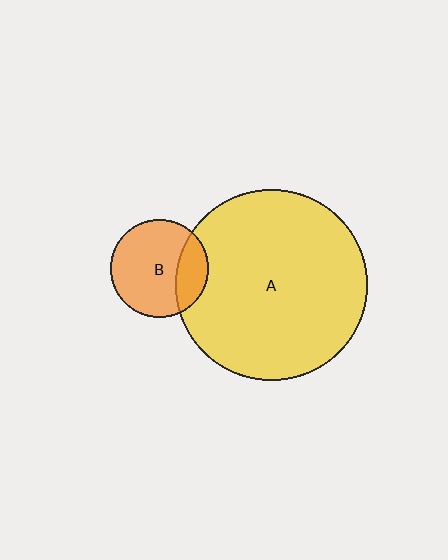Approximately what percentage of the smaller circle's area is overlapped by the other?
Approximately 25%.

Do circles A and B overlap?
Yes.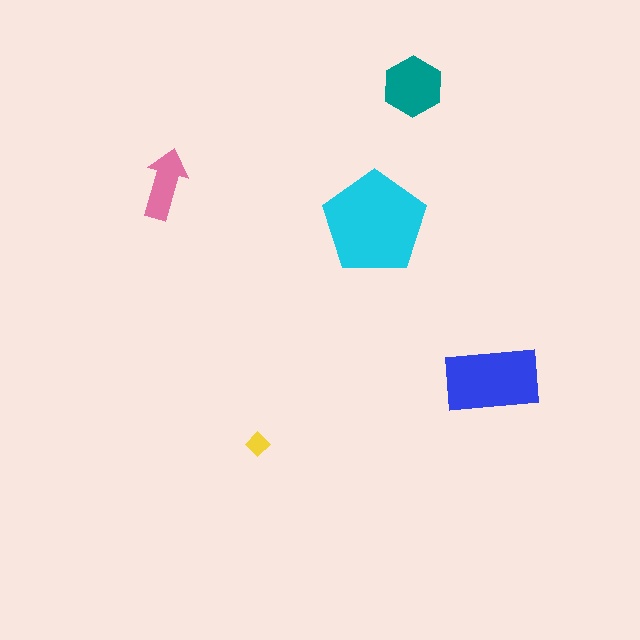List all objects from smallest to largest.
The yellow diamond, the pink arrow, the teal hexagon, the blue rectangle, the cyan pentagon.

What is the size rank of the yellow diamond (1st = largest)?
5th.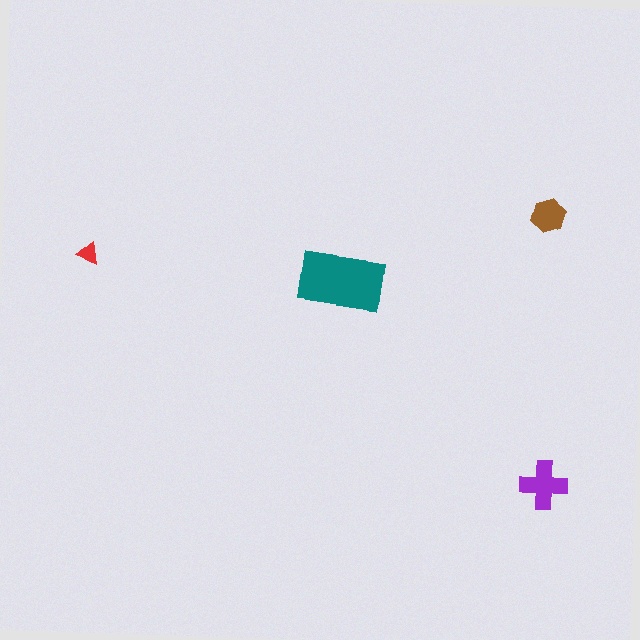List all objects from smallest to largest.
The red triangle, the brown hexagon, the purple cross, the teal rectangle.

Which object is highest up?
The brown hexagon is topmost.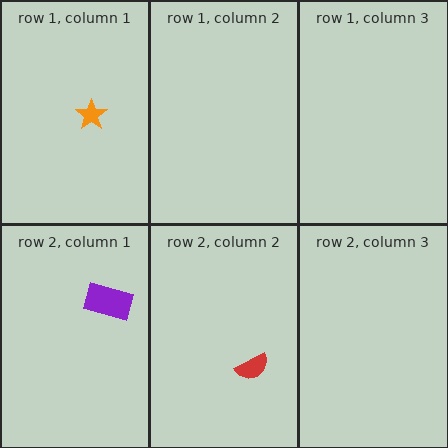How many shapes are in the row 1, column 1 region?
1.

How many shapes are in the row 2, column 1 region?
1.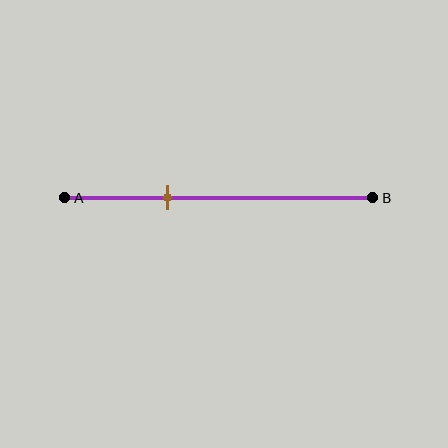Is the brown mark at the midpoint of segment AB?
No, the mark is at about 35% from A, not at the 50% midpoint.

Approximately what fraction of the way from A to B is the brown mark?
The brown mark is approximately 35% of the way from A to B.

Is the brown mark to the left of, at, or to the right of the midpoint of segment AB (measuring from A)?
The brown mark is to the left of the midpoint of segment AB.